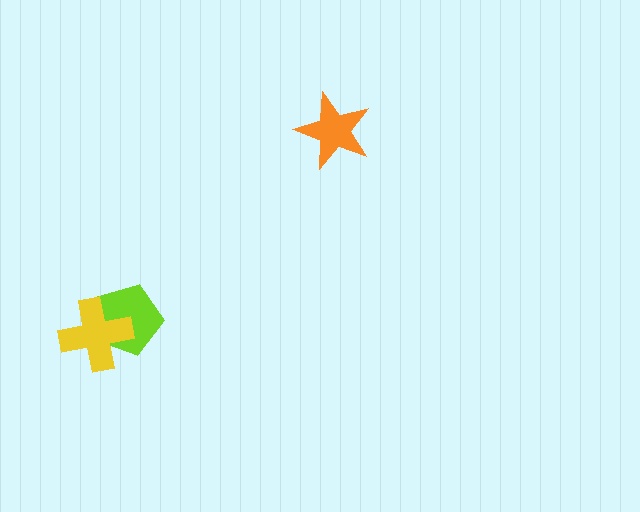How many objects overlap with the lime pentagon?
1 object overlaps with the lime pentagon.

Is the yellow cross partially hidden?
No, no other shape covers it.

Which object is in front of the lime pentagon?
The yellow cross is in front of the lime pentagon.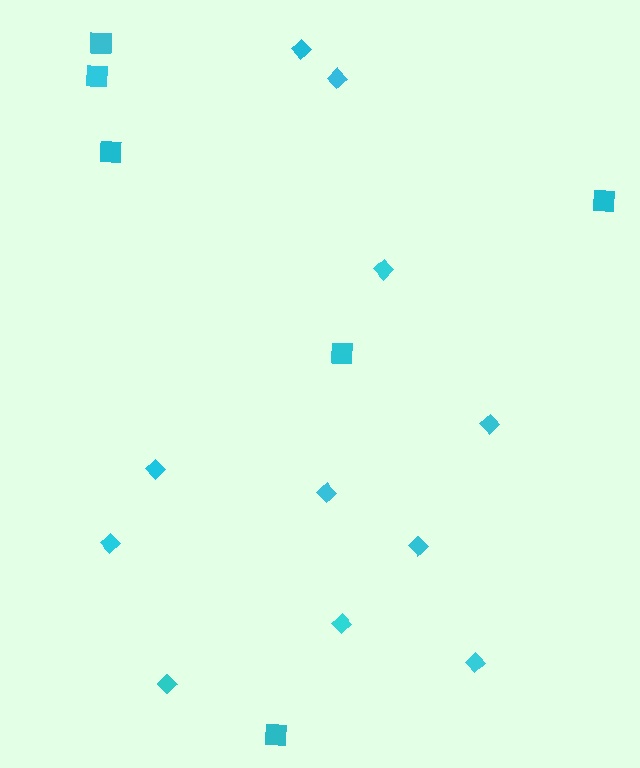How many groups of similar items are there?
There are 2 groups: one group of diamonds (11) and one group of squares (6).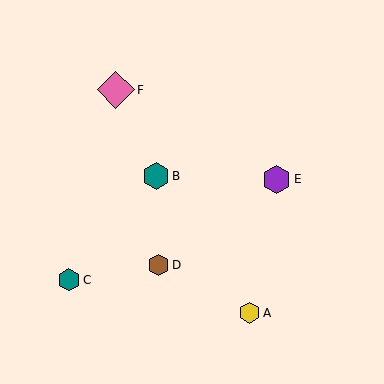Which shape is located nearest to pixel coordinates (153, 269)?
The brown hexagon (labeled D) at (159, 265) is nearest to that location.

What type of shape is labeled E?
Shape E is a purple hexagon.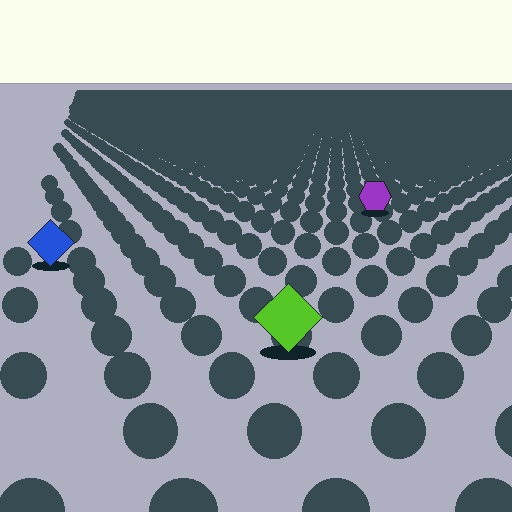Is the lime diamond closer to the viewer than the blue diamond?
Yes. The lime diamond is closer — you can tell from the texture gradient: the ground texture is coarser near it.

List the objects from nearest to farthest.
From nearest to farthest: the lime diamond, the blue diamond, the purple hexagon.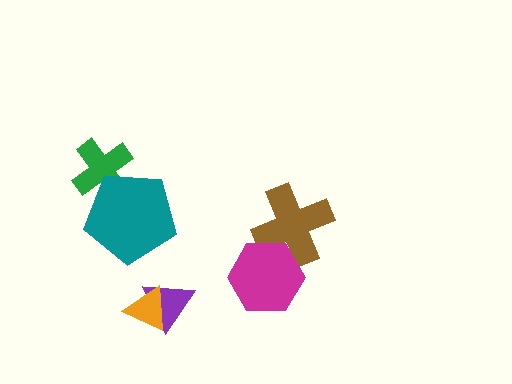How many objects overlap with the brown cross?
1 object overlaps with the brown cross.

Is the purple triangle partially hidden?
Yes, it is partially covered by another shape.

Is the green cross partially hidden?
Yes, it is partially covered by another shape.